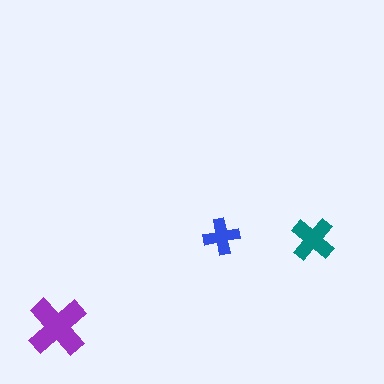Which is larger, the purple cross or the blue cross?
The purple one.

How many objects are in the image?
There are 3 objects in the image.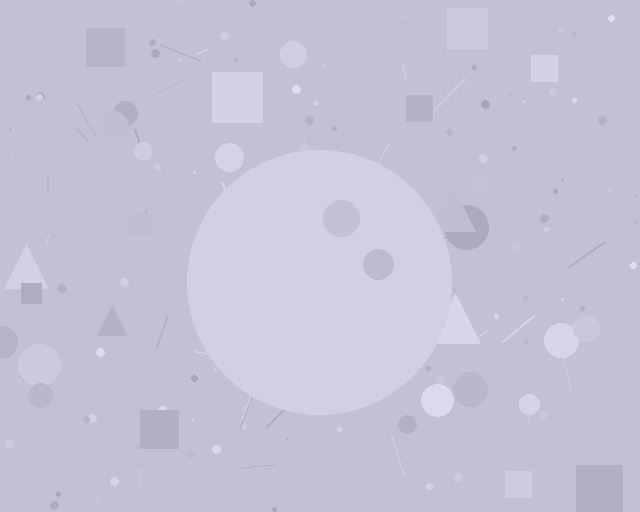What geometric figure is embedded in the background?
A circle is embedded in the background.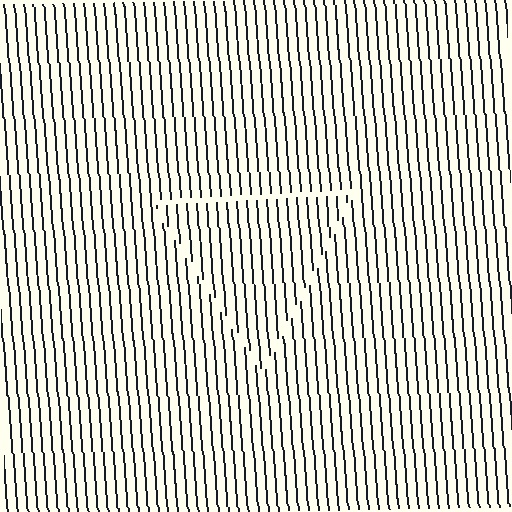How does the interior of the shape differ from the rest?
The interior of the shape contains the same grating, shifted by half a period — the contour is defined by the phase discontinuity where line-ends from the inner and outer gratings abut.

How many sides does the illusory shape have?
3 sides — the line-ends trace a triangle.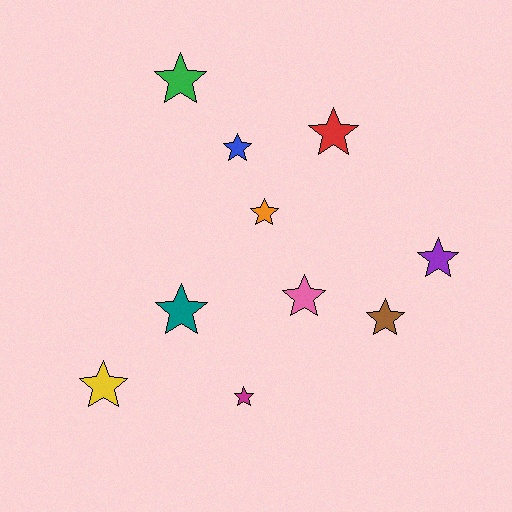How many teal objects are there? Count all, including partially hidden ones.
There is 1 teal object.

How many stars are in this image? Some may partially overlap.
There are 10 stars.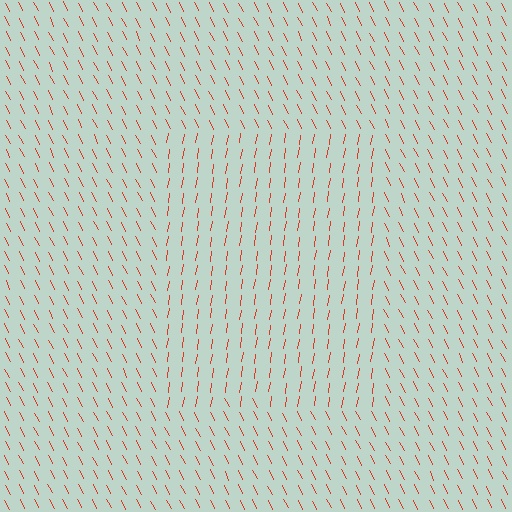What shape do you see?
I see a rectangle.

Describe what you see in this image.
The image is filled with small red line segments. A rectangle region in the image has lines oriented differently from the surrounding lines, creating a visible texture boundary.